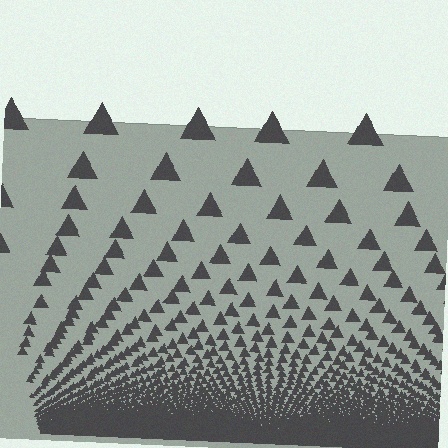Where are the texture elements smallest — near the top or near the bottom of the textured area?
Near the bottom.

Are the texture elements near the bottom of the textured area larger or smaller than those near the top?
Smaller. The gradient is inverted — elements near the bottom are smaller and denser.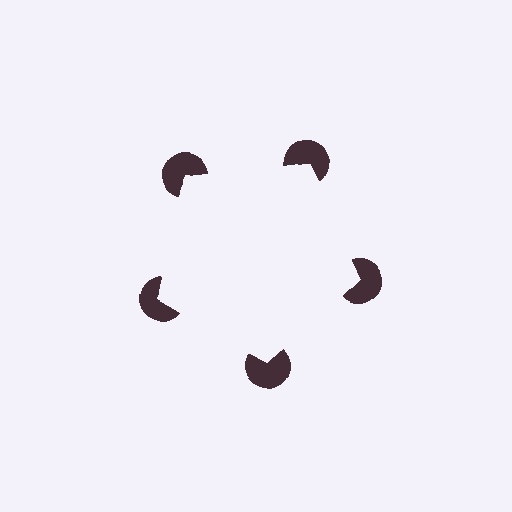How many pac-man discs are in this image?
There are 5 — one at each vertex of the illusory pentagon.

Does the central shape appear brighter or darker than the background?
It typically appears slightly brighter than the background, even though no actual brightness change is drawn.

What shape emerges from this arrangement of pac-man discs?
An illusory pentagon — its edges are inferred from the aligned wedge cuts in the pac-man discs, not physically drawn.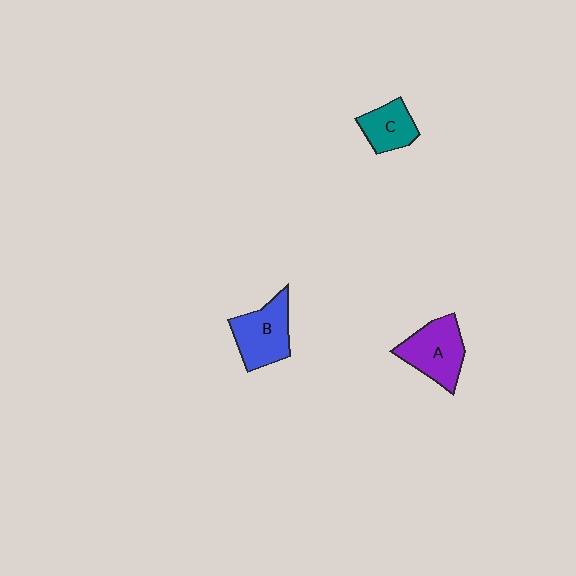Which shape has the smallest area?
Shape C (teal).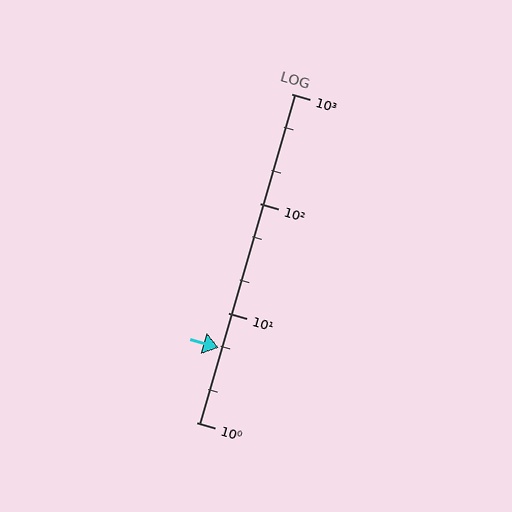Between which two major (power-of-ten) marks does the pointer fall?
The pointer is between 1 and 10.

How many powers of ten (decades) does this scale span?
The scale spans 3 decades, from 1 to 1000.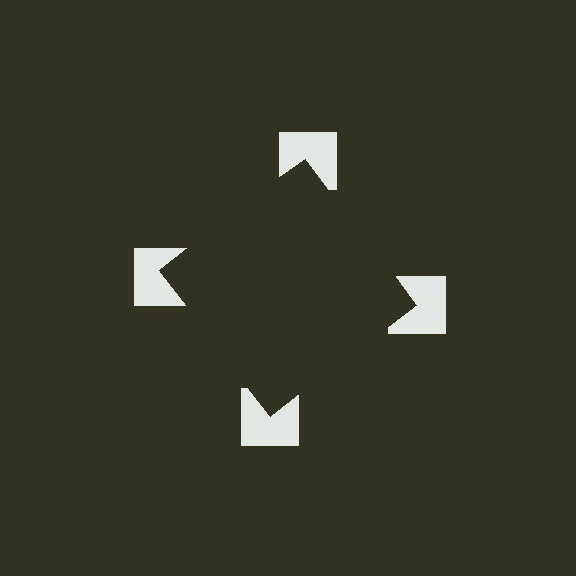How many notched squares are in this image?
There are 4 — one at each vertex of the illusory square.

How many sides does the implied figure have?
4 sides.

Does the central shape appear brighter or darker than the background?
It typically appears slightly darker than the background, even though no actual brightness change is drawn.